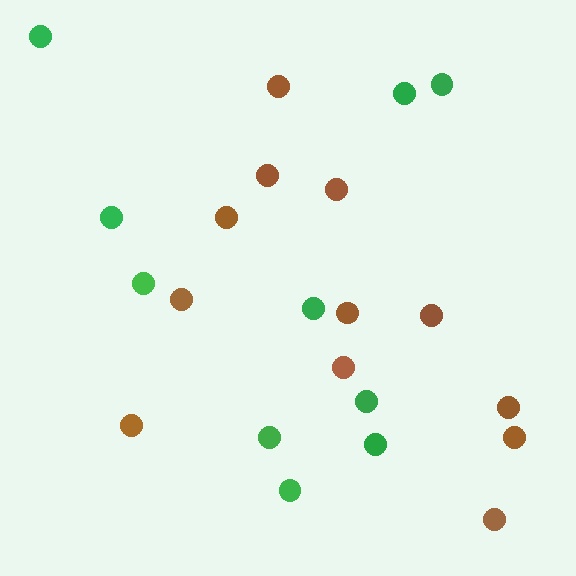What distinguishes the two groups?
There are 2 groups: one group of brown circles (12) and one group of green circles (10).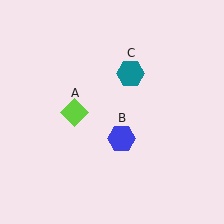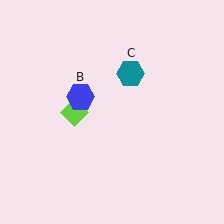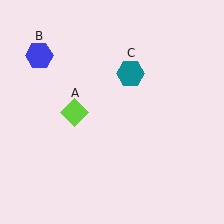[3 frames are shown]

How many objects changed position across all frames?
1 object changed position: blue hexagon (object B).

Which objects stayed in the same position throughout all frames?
Lime diamond (object A) and teal hexagon (object C) remained stationary.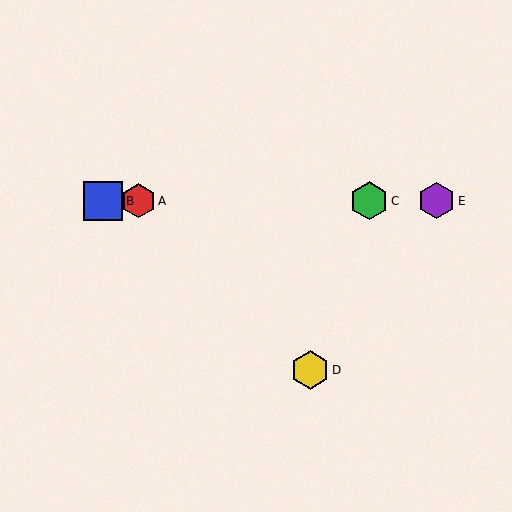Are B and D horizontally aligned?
No, B is at y≈201 and D is at y≈370.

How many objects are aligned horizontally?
4 objects (A, B, C, E) are aligned horizontally.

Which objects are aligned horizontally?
Objects A, B, C, E are aligned horizontally.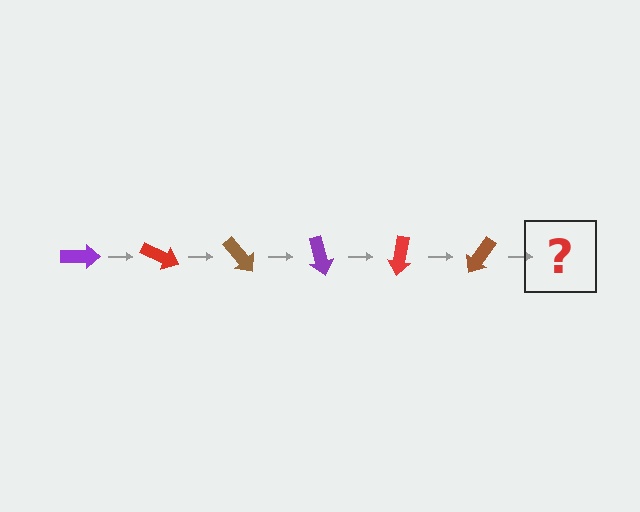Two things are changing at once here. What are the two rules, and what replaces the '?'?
The two rules are that it rotates 25 degrees each step and the color cycles through purple, red, and brown. The '?' should be a purple arrow, rotated 150 degrees from the start.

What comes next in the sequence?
The next element should be a purple arrow, rotated 150 degrees from the start.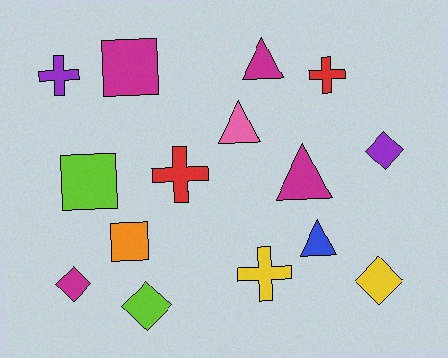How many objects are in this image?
There are 15 objects.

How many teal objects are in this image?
There are no teal objects.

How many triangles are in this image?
There are 4 triangles.